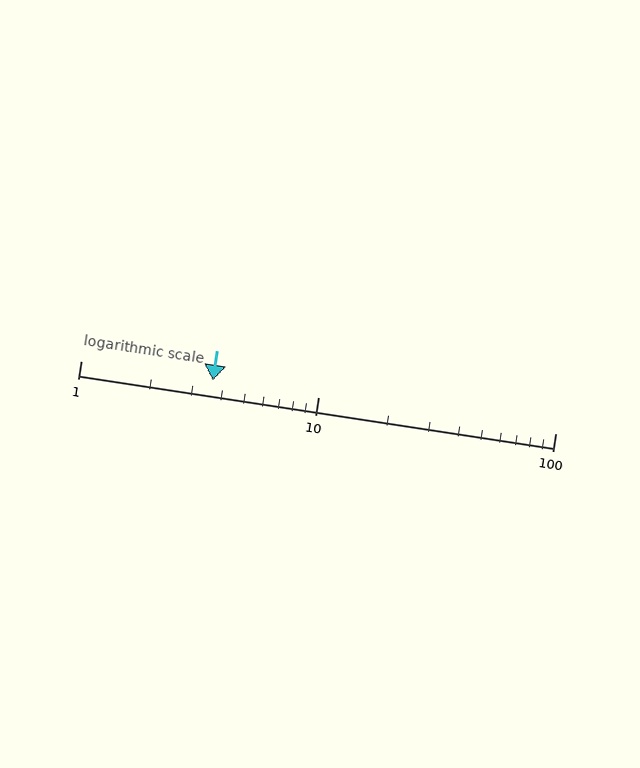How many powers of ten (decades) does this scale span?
The scale spans 2 decades, from 1 to 100.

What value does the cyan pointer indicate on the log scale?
The pointer indicates approximately 3.6.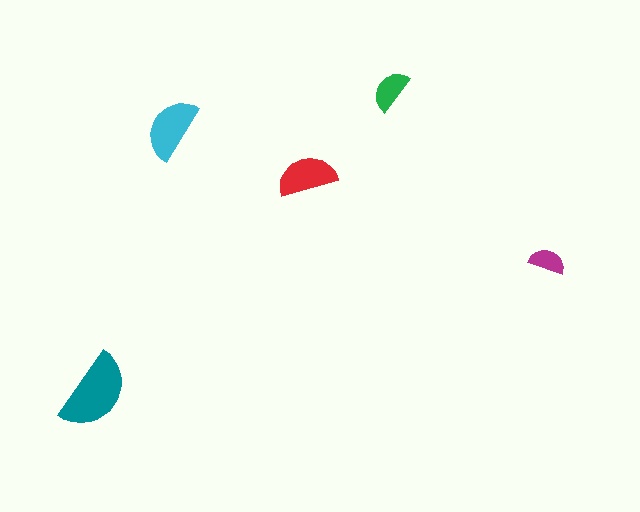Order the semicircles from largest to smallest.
the teal one, the cyan one, the red one, the green one, the magenta one.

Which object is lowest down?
The teal semicircle is bottommost.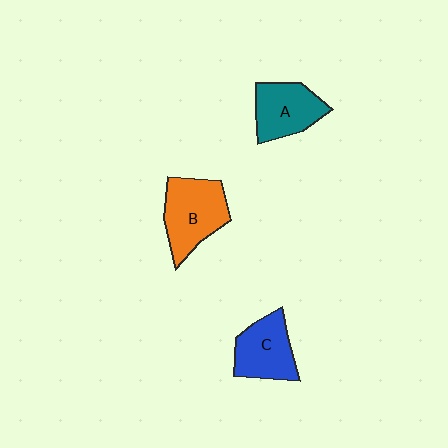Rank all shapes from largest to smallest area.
From largest to smallest: B (orange), A (teal), C (blue).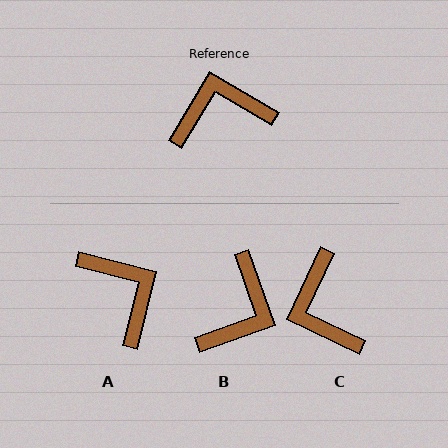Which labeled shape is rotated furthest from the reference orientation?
B, about 130 degrees away.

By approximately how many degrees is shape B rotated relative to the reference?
Approximately 130 degrees clockwise.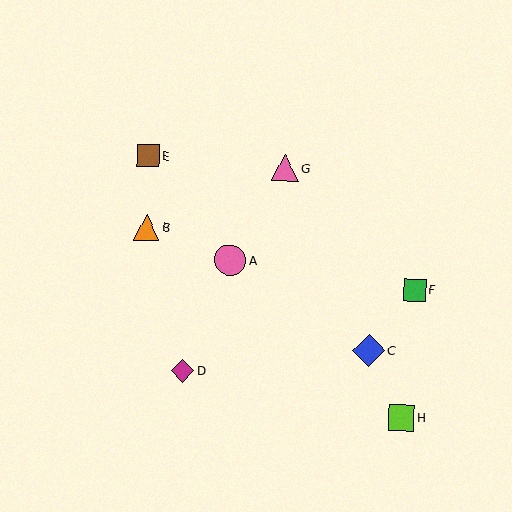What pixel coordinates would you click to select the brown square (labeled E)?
Click at (148, 156) to select the brown square E.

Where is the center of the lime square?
The center of the lime square is at (401, 418).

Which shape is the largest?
The blue diamond (labeled C) is the largest.